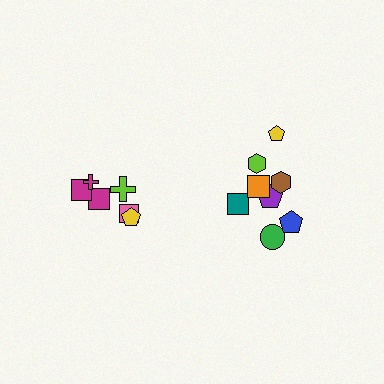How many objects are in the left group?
There are 6 objects.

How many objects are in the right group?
There are 8 objects.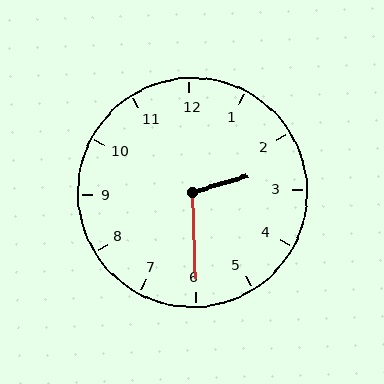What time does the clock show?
2:30.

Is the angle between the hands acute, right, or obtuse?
It is obtuse.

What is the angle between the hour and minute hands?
Approximately 105 degrees.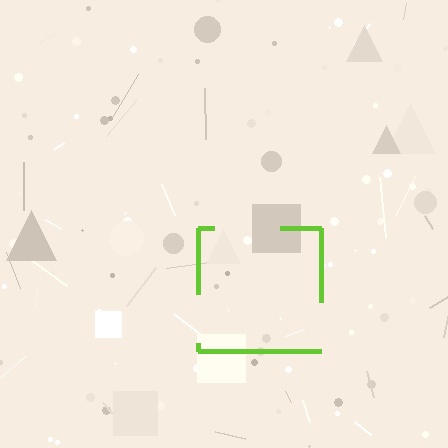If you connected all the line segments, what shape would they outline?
They would outline a square.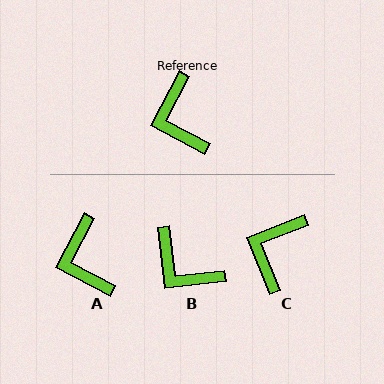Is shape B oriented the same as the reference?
No, it is off by about 34 degrees.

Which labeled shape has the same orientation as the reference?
A.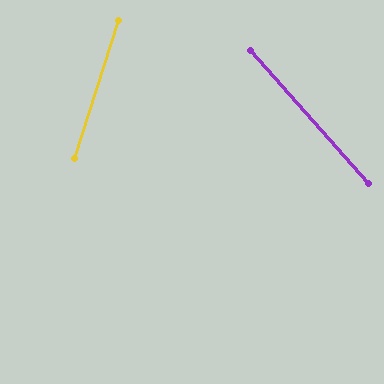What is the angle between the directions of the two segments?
Approximately 59 degrees.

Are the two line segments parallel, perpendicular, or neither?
Neither parallel nor perpendicular — they differ by about 59°.